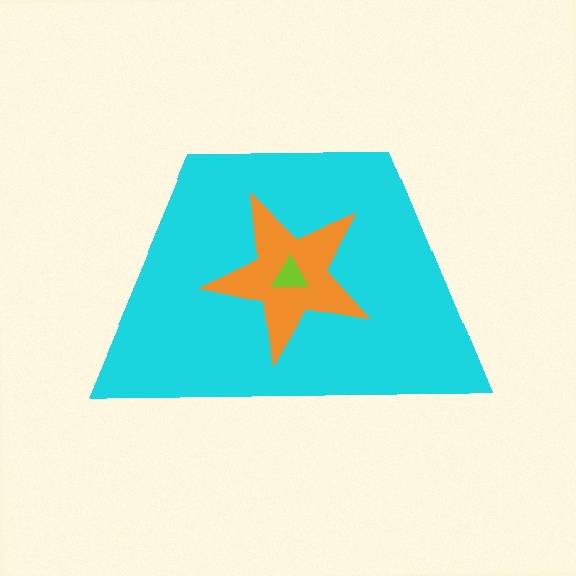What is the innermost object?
The lime triangle.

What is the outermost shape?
The cyan trapezoid.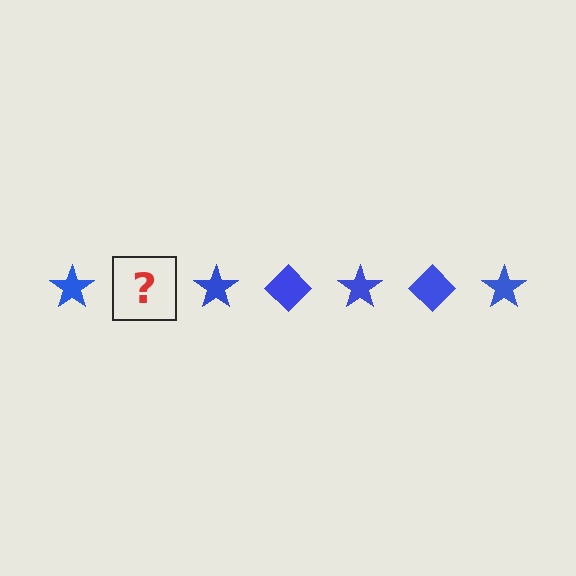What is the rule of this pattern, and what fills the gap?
The rule is that the pattern cycles through star, diamond shapes in blue. The gap should be filled with a blue diamond.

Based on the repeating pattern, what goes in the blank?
The blank should be a blue diamond.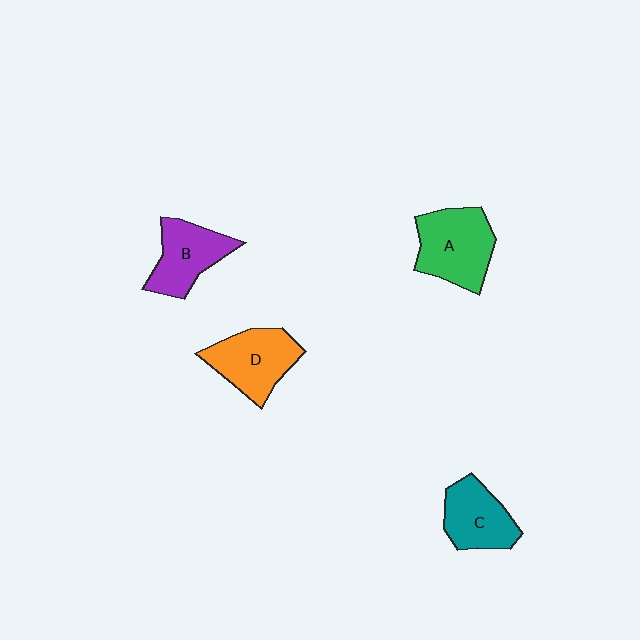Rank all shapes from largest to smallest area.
From largest to smallest: A (green), D (orange), B (purple), C (teal).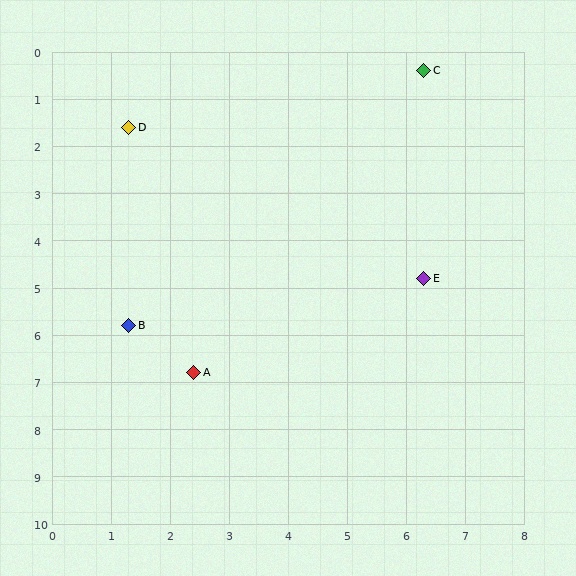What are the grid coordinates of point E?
Point E is at approximately (6.3, 4.8).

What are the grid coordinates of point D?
Point D is at approximately (1.3, 1.6).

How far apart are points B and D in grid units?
Points B and D are about 4.2 grid units apart.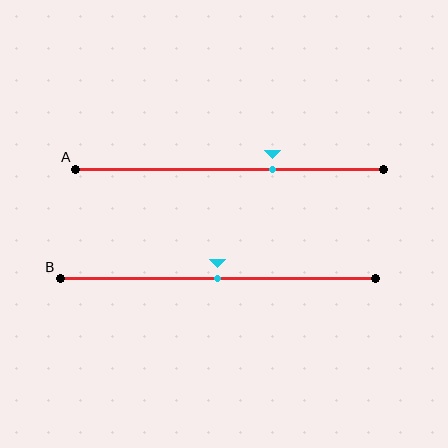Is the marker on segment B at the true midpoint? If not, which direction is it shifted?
Yes, the marker on segment B is at the true midpoint.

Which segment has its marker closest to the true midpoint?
Segment B has its marker closest to the true midpoint.